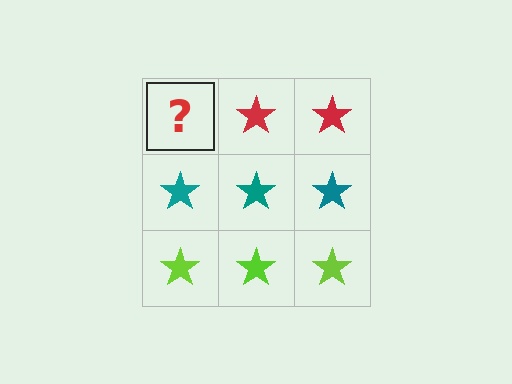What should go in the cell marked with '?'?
The missing cell should contain a red star.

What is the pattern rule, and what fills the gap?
The rule is that each row has a consistent color. The gap should be filled with a red star.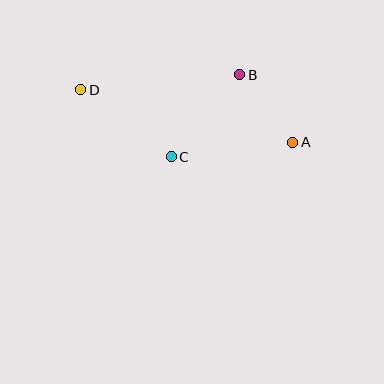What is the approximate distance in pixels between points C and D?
The distance between C and D is approximately 113 pixels.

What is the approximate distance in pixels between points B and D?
The distance between B and D is approximately 160 pixels.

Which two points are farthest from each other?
Points A and D are farthest from each other.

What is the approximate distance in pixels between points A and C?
The distance between A and C is approximately 122 pixels.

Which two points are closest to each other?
Points A and B are closest to each other.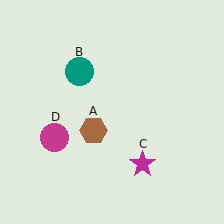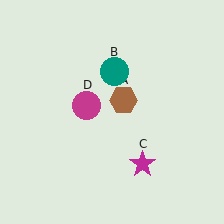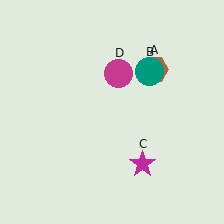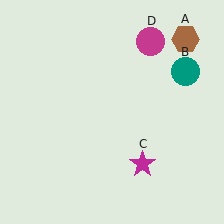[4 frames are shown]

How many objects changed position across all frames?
3 objects changed position: brown hexagon (object A), teal circle (object B), magenta circle (object D).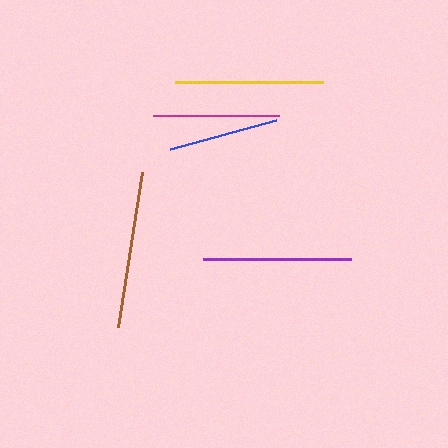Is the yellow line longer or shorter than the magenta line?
The yellow line is longer than the magenta line.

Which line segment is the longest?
The brown line is the longest at approximately 156 pixels.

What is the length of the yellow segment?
The yellow segment is approximately 149 pixels long.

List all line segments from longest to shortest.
From longest to shortest: brown, yellow, purple, magenta, blue.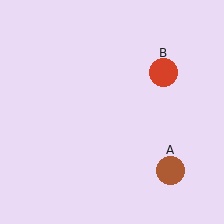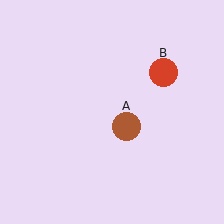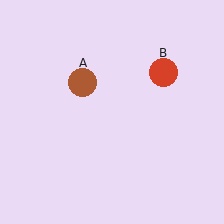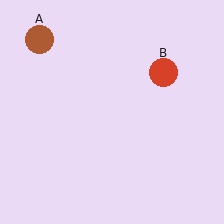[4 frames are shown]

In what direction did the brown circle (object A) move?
The brown circle (object A) moved up and to the left.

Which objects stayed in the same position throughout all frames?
Red circle (object B) remained stationary.